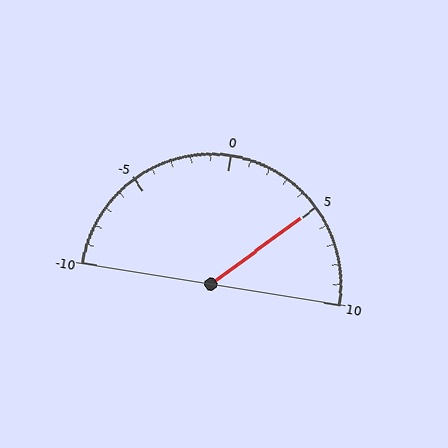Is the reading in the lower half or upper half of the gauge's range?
The reading is in the upper half of the range (-10 to 10).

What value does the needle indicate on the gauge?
The needle indicates approximately 5.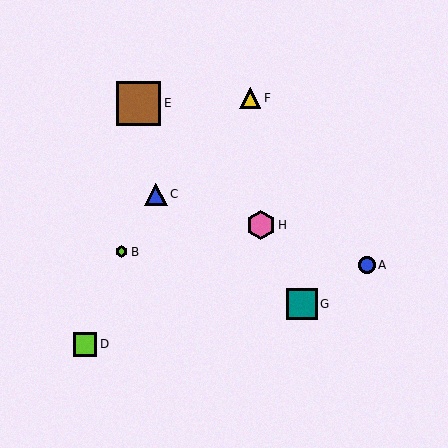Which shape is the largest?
The brown square (labeled E) is the largest.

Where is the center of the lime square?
The center of the lime square is at (85, 344).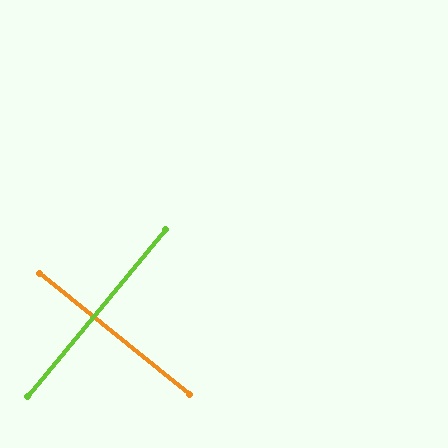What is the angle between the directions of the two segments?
Approximately 89 degrees.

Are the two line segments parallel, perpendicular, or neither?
Perpendicular — they meet at approximately 89°.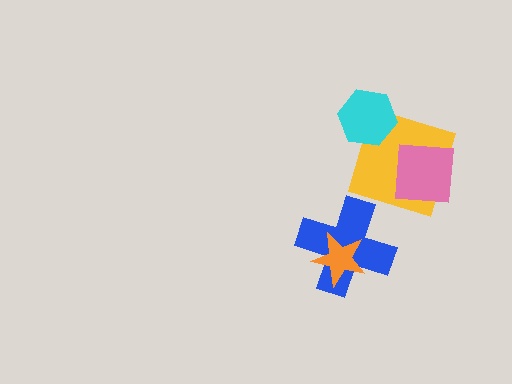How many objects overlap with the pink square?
1 object overlaps with the pink square.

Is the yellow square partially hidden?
Yes, it is partially covered by another shape.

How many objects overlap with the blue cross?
1 object overlaps with the blue cross.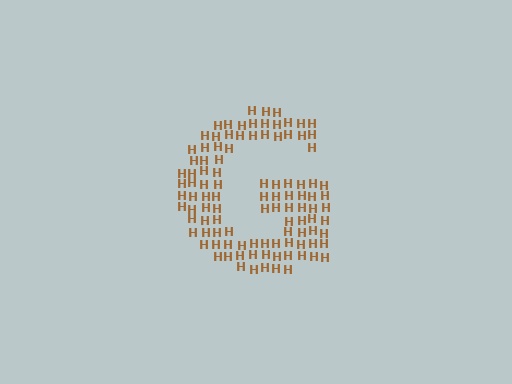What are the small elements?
The small elements are letter H's.